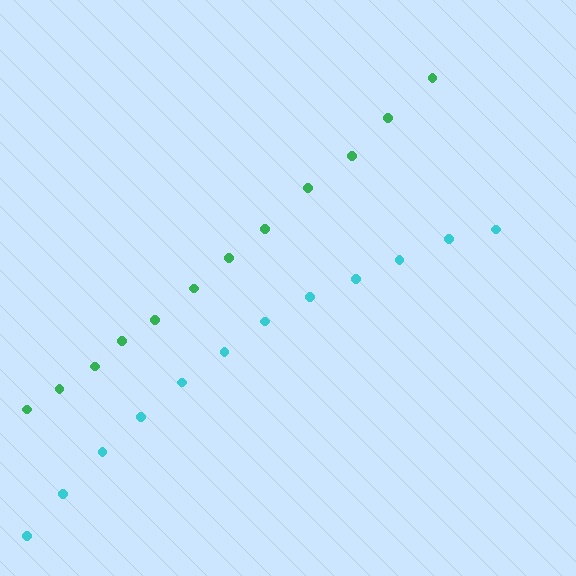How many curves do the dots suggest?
There are 2 distinct paths.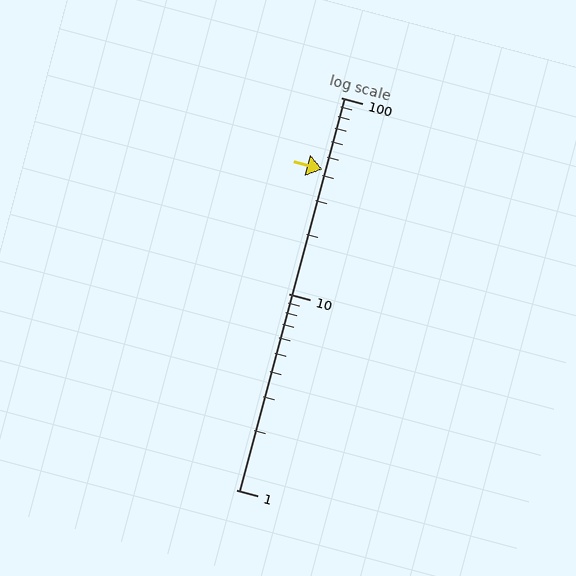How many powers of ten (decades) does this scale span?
The scale spans 2 decades, from 1 to 100.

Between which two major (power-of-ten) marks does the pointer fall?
The pointer is between 10 and 100.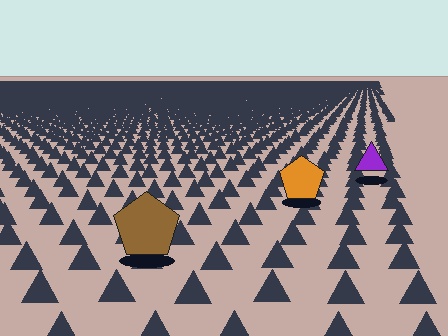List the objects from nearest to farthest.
From nearest to farthest: the brown pentagon, the orange pentagon, the purple triangle.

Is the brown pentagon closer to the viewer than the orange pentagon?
Yes. The brown pentagon is closer — you can tell from the texture gradient: the ground texture is coarser near it.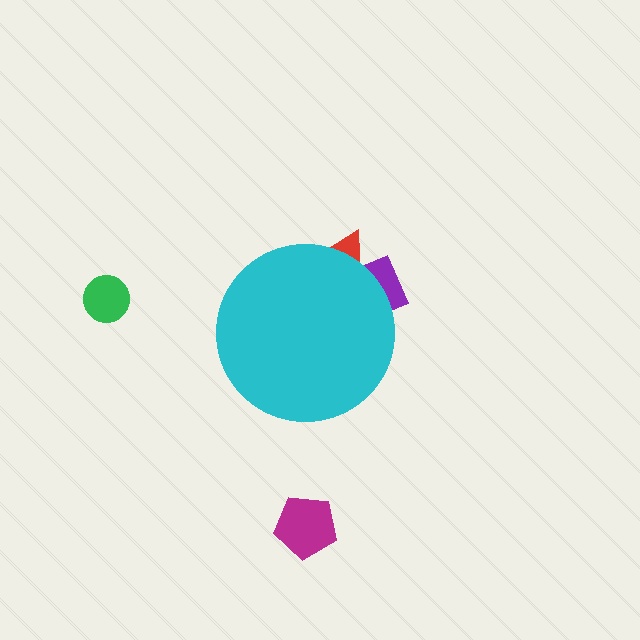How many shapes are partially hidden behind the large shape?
2 shapes are partially hidden.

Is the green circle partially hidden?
No, the green circle is fully visible.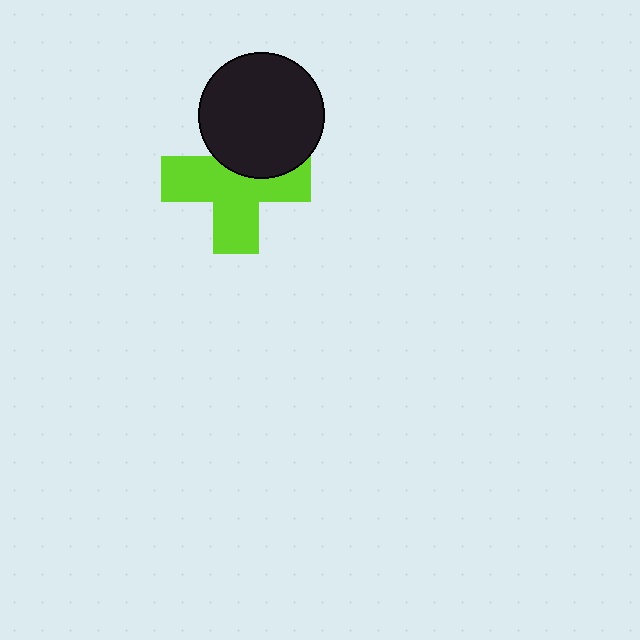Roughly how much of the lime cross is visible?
Most of it is visible (roughly 66%).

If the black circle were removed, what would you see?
You would see the complete lime cross.